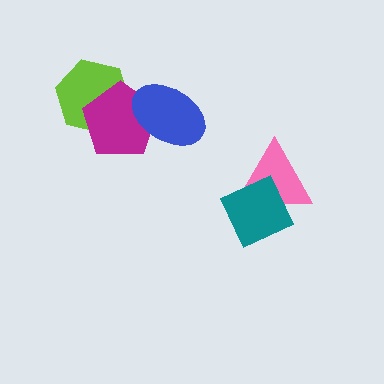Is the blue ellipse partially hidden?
No, no other shape covers it.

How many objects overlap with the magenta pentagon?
2 objects overlap with the magenta pentagon.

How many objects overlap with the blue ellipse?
1 object overlaps with the blue ellipse.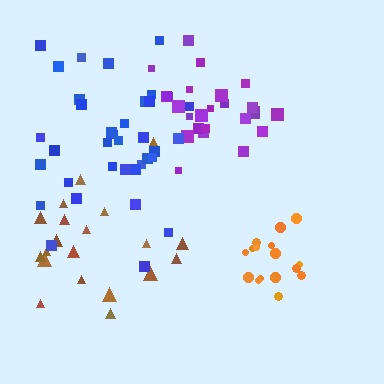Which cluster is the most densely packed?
Orange.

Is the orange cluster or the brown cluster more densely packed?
Orange.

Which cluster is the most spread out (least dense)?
Brown.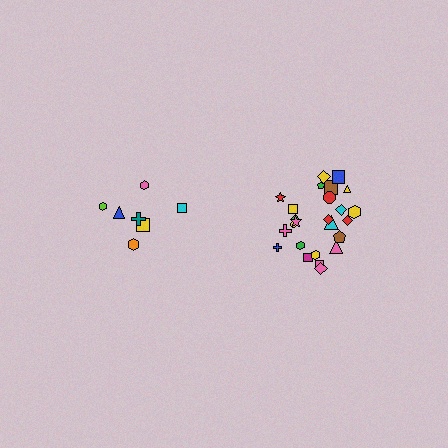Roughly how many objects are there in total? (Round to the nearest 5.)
Roughly 30 objects in total.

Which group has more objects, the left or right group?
The right group.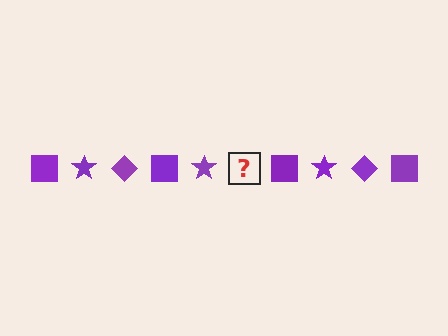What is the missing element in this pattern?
The missing element is a purple diamond.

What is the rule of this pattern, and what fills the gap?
The rule is that the pattern cycles through square, star, diamond shapes in purple. The gap should be filled with a purple diamond.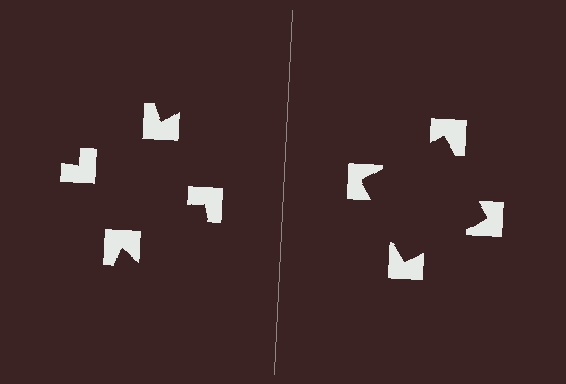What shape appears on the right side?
An illusory square.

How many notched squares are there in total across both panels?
8 — 4 on each side.